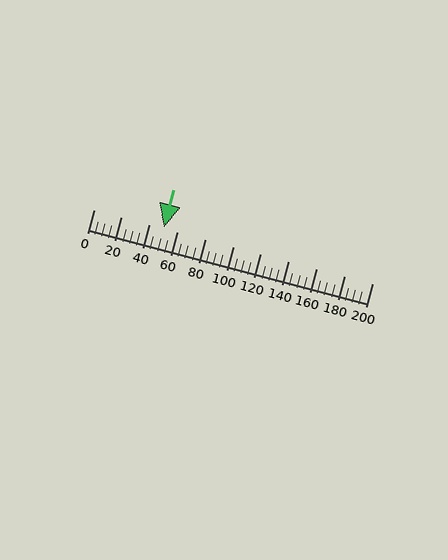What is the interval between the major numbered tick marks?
The major tick marks are spaced 20 units apart.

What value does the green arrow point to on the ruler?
The green arrow points to approximately 50.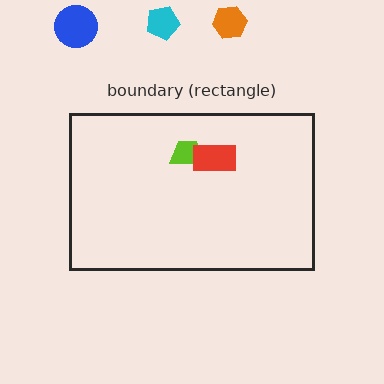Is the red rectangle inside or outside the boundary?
Inside.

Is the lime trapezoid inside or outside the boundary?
Inside.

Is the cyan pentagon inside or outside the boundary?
Outside.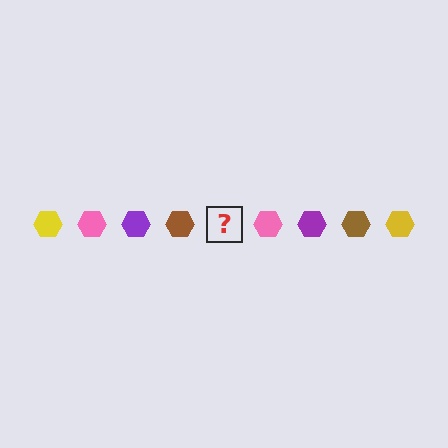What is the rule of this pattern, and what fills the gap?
The rule is that the pattern cycles through yellow, pink, purple, brown hexagons. The gap should be filled with a yellow hexagon.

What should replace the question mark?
The question mark should be replaced with a yellow hexagon.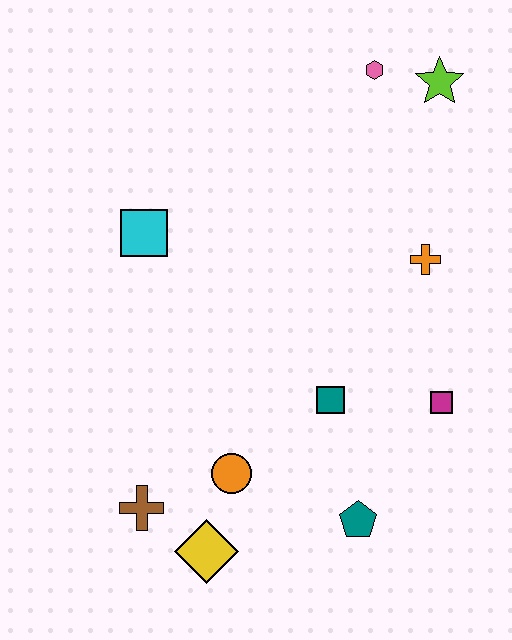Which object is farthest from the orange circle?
The lime star is farthest from the orange circle.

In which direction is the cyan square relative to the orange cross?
The cyan square is to the left of the orange cross.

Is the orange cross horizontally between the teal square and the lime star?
Yes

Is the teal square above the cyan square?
No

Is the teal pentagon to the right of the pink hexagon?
No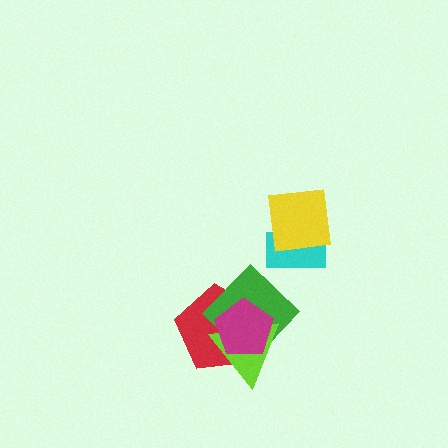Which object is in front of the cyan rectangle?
The yellow square is in front of the cyan rectangle.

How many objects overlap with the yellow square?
1 object overlaps with the yellow square.